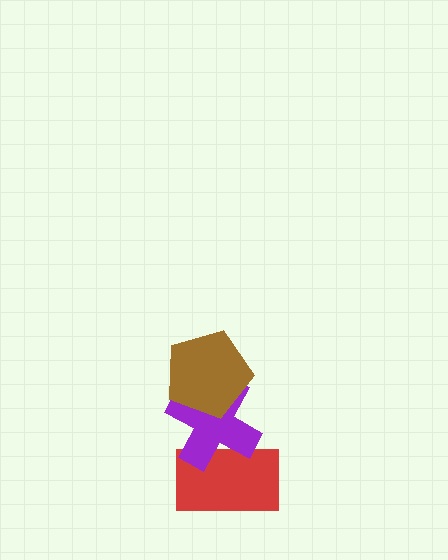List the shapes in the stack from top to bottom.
From top to bottom: the brown pentagon, the purple cross, the red rectangle.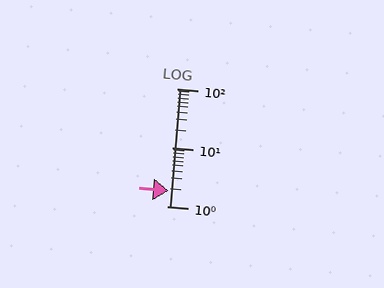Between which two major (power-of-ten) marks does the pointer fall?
The pointer is between 1 and 10.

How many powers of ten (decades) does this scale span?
The scale spans 2 decades, from 1 to 100.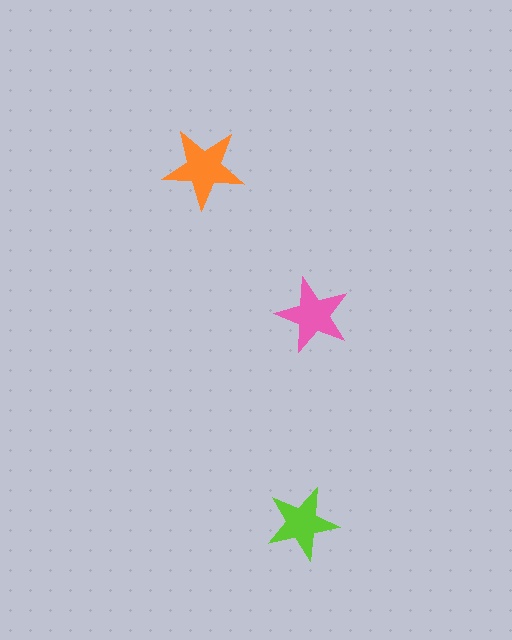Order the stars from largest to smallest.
the orange one, the pink one, the lime one.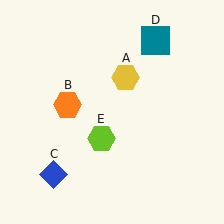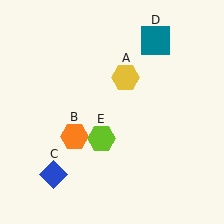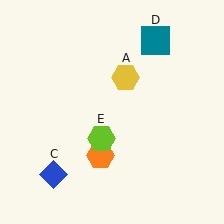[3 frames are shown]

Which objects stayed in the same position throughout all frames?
Yellow hexagon (object A) and blue diamond (object C) and teal square (object D) and lime hexagon (object E) remained stationary.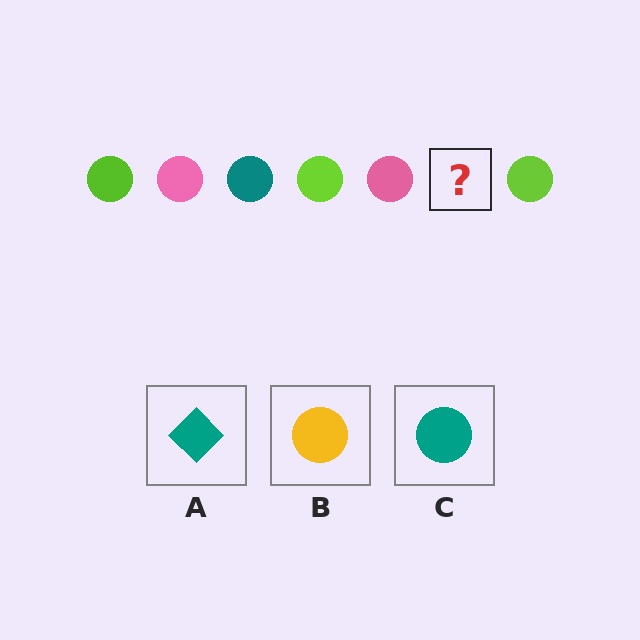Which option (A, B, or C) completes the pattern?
C.